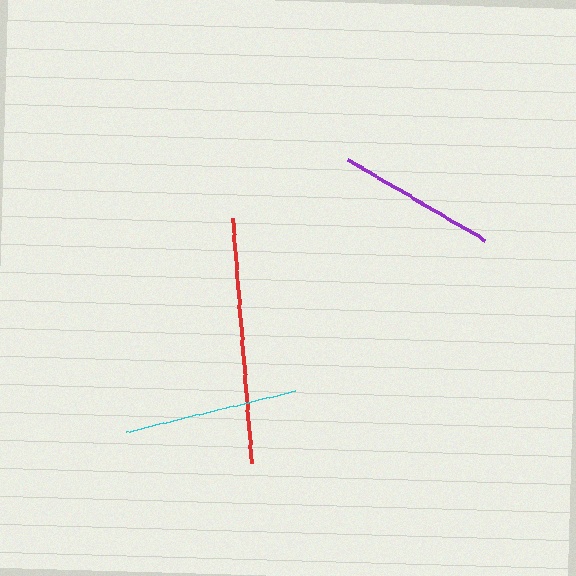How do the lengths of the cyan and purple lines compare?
The cyan and purple lines are approximately the same length.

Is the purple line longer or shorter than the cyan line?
The cyan line is longer than the purple line.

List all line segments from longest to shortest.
From longest to shortest: red, cyan, purple.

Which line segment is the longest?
The red line is the longest at approximately 245 pixels.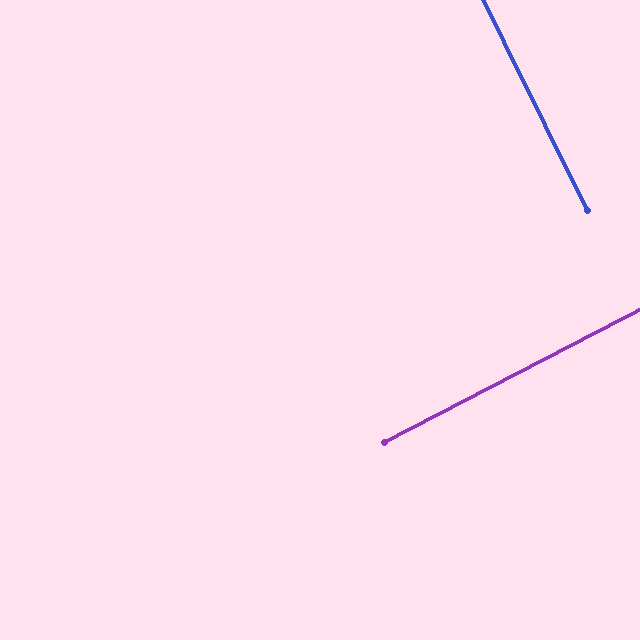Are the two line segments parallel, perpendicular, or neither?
Perpendicular — they meet at approximately 89°.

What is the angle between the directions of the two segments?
Approximately 89 degrees.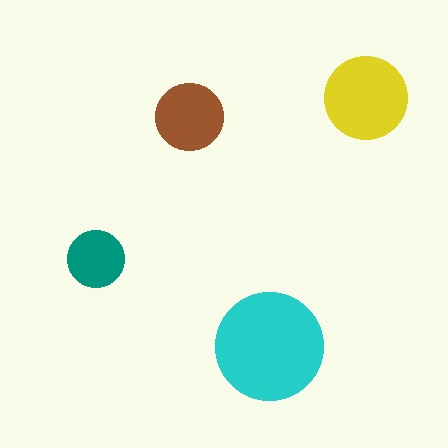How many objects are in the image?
There are 4 objects in the image.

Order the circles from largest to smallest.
the cyan one, the yellow one, the brown one, the teal one.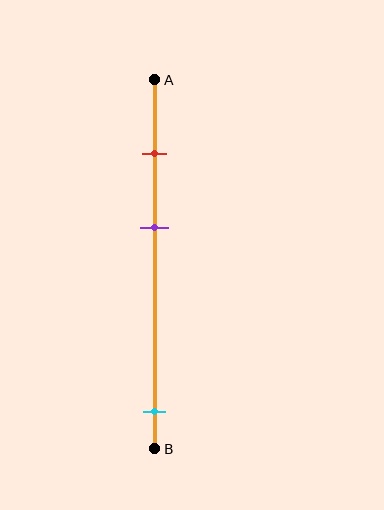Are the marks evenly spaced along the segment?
No, the marks are not evenly spaced.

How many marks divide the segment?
There are 3 marks dividing the segment.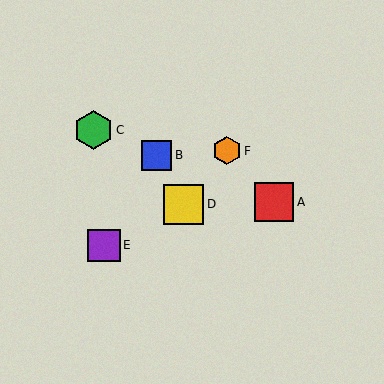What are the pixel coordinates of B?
Object B is at (157, 155).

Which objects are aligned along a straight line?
Objects A, B, C are aligned along a straight line.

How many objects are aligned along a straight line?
3 objects (A, B, C) are aligned along a straight line.